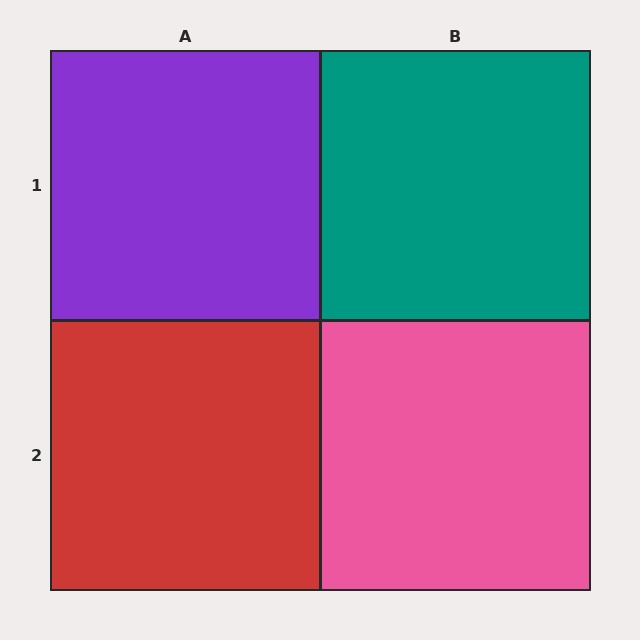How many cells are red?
1 cell is red.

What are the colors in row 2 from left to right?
Red, pink.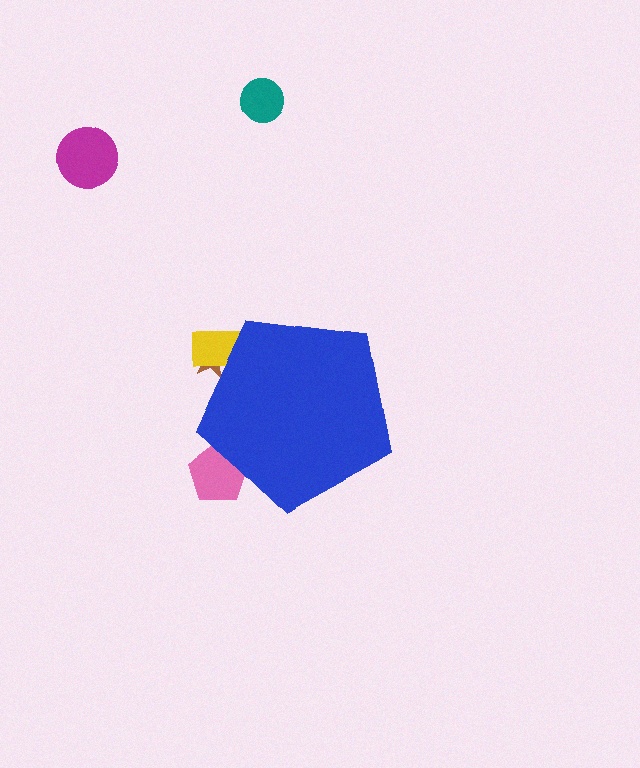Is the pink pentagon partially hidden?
Yes, the pink pentagon is partially hidden behind the blue pentagon.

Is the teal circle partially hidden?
No, the teal circle is fully visible.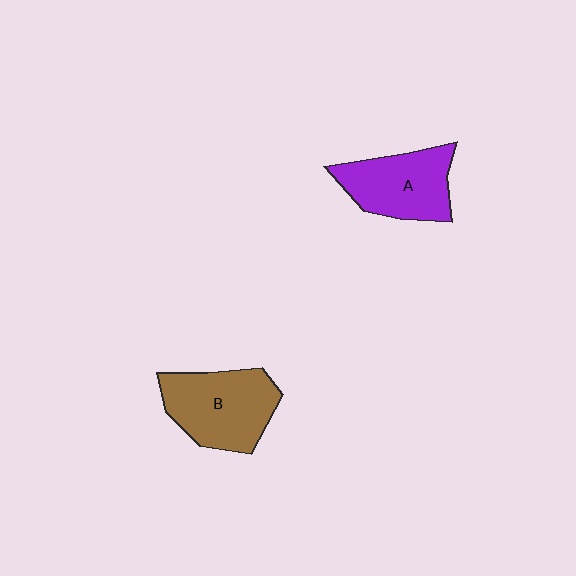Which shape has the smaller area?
Shape A (purple).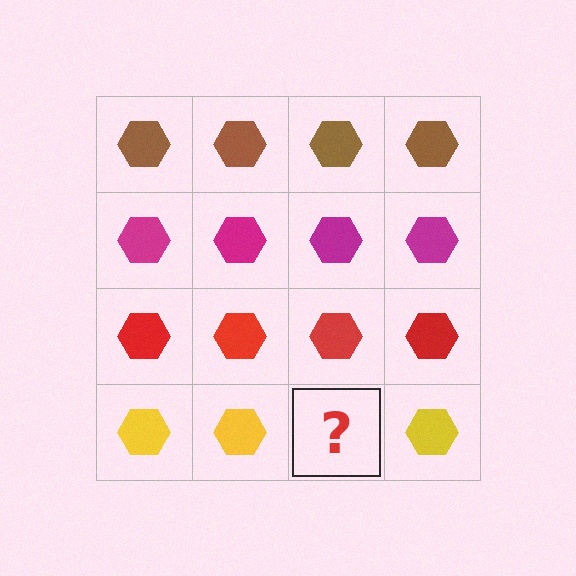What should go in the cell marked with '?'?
The missing cell should contain a yellow hexagon.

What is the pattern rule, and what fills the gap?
The rule is that each row has a consistent color. The gap should be filled with a yellow hexagon.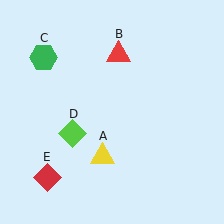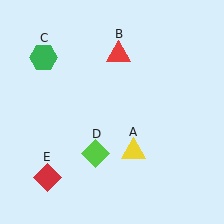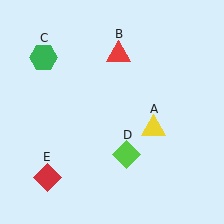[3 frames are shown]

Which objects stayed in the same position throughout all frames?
Red triangle (object B) and green hexagon (object C) and red diamond (object E) remained stationary.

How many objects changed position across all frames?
2 objects changed position: yellow triangle (object A), lime diamond (object D).